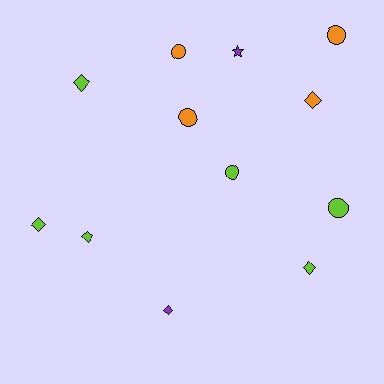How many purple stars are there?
There is 1 purple star.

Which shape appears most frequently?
Diamond, with 6 objects.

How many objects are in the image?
There are 12 objects.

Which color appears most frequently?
Lime, with 6 objects.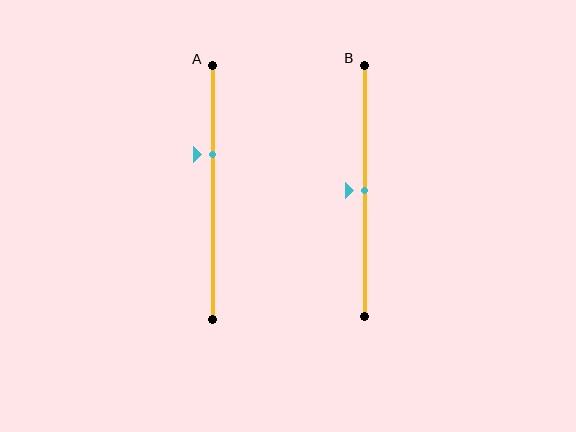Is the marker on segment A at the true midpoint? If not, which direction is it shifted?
No, the marker on segment A is shifted upward by about 15% of the segment length.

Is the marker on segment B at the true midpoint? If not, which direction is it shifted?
Yes, the marker on segment B is at the true midpoint.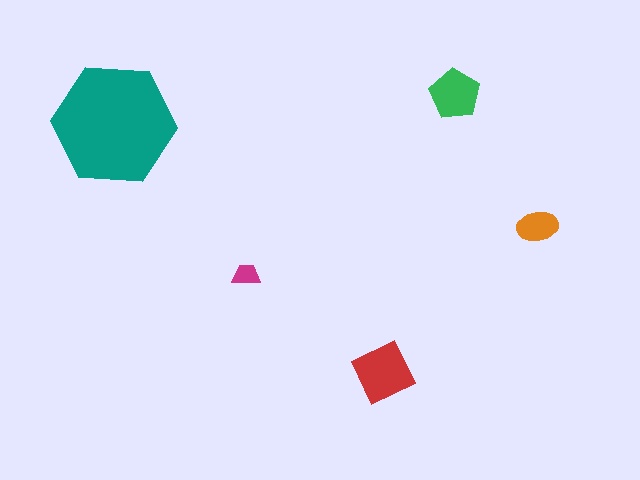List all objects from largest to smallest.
The teal hexagon, the red diamond, the green pentagon, the orange ellipse, the magenta trapezoid.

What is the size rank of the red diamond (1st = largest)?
2nd.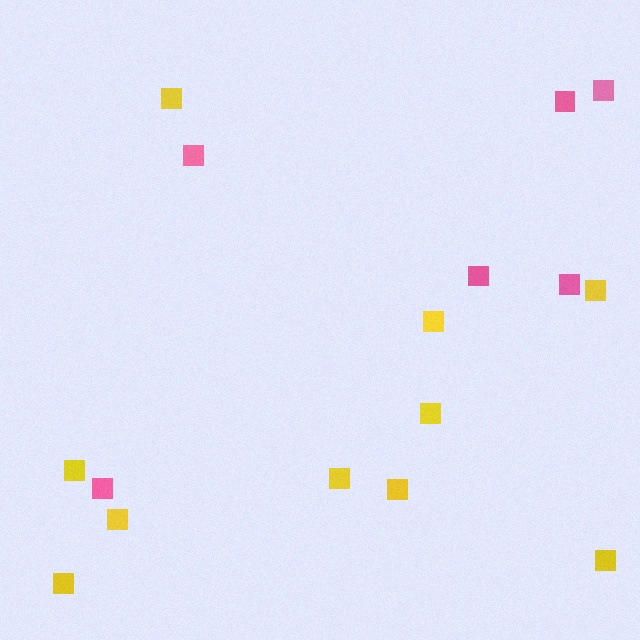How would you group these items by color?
There are 2 groups: one group of yellow squares (10) and one group of pink squares (6).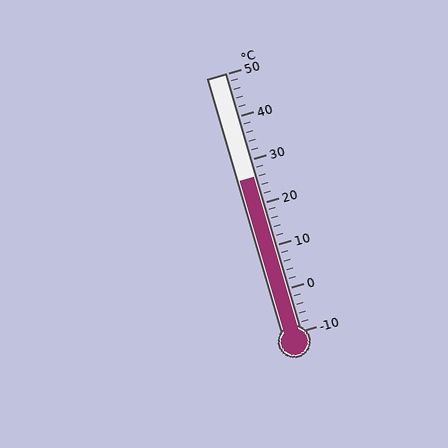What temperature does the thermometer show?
The thermometer shows approximately 26°C.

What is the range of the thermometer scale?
The thermometer scale ranges from -10°C to 50°C.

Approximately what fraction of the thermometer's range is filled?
The thermometer is filled to approximately 60% of its range.